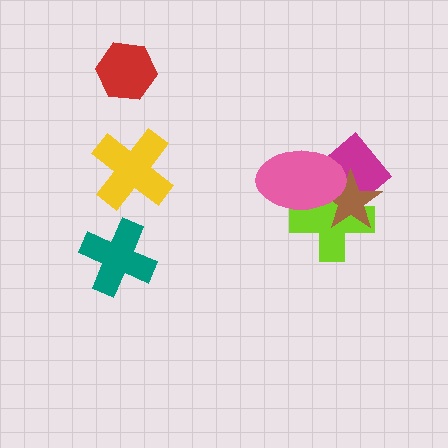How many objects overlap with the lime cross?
3 objects overlap with the lime cross.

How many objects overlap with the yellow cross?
0 objects overlap with the yellow cross.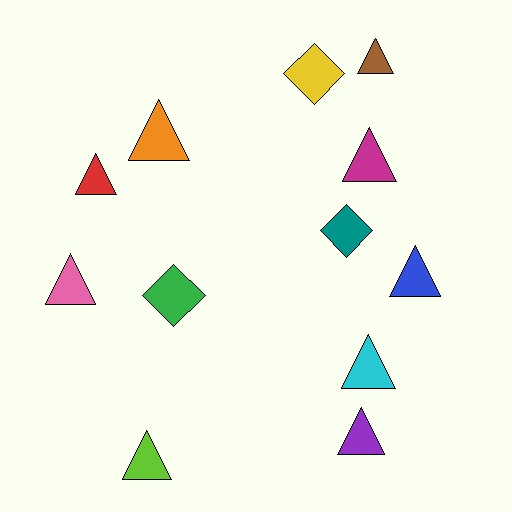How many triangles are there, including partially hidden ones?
There are 9 triangles.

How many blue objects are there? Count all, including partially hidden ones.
There is 1 blue object.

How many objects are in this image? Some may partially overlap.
There are 12 objects.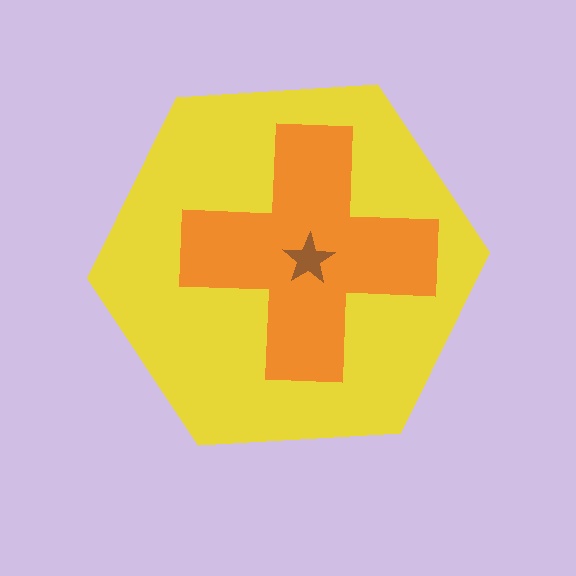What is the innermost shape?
The brown star.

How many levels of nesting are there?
3.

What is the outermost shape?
The yellow hexagon.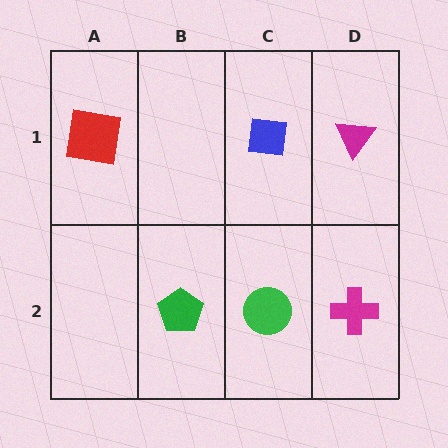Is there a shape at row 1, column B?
No, that cell is empty.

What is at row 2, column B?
A green pentagon.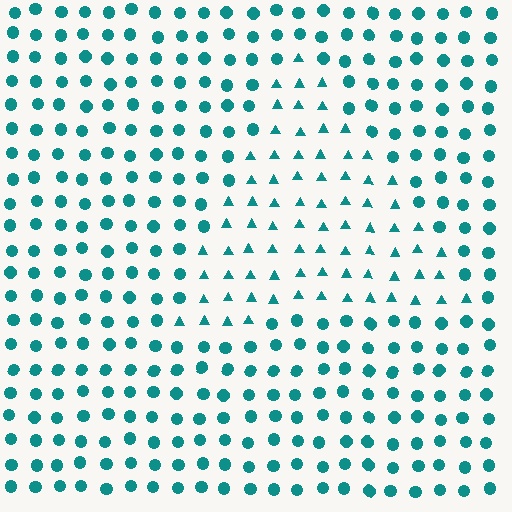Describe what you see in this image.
The image is filled with small teal elements arranged in a uniform grid. A triangle-shaped region contains triangles, while the surrounding area contains circles. The boundary is defined purely by the change in element shape.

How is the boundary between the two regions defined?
The boundary is defined by a change in element shape: triangles inside vs. circles outside. All elements share the same color and spacing.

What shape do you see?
I see a triangle.